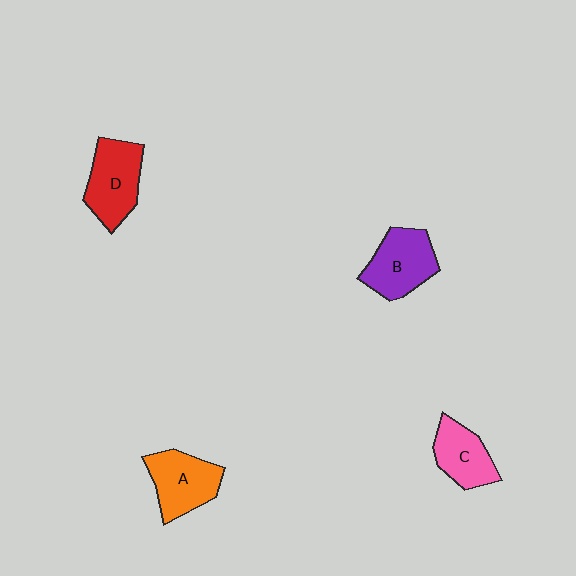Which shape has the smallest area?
Shape C (pink).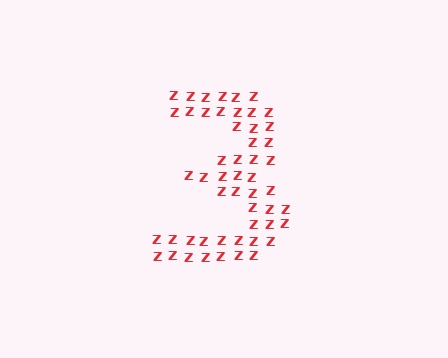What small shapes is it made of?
It is made of small letter Z's.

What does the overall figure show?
The overall figure shows the digit 3.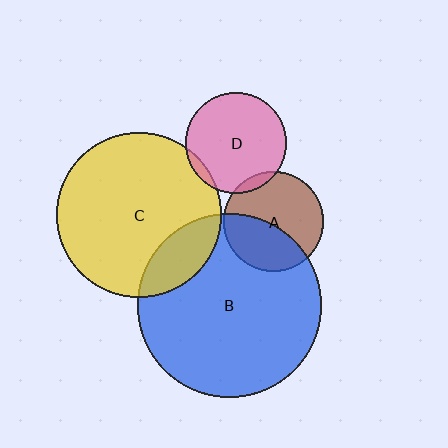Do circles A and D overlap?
Yes.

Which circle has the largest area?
Circle B (blue).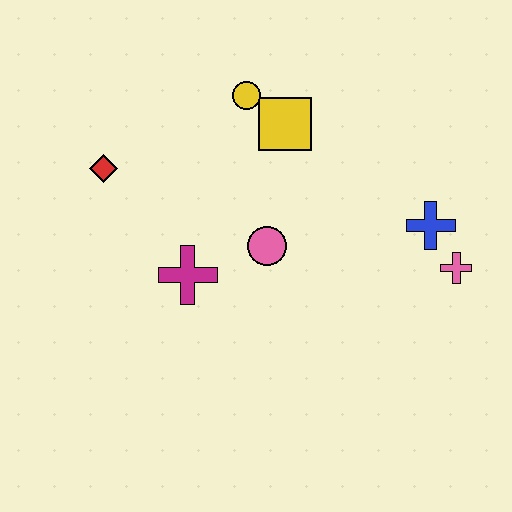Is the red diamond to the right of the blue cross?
No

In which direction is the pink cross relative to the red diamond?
The pink cross is to the right of the red diamond.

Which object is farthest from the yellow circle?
The pink cross is farthest from the yellow circle.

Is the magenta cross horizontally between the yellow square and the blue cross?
No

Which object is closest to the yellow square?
The yellow circle is closest to the yellow square.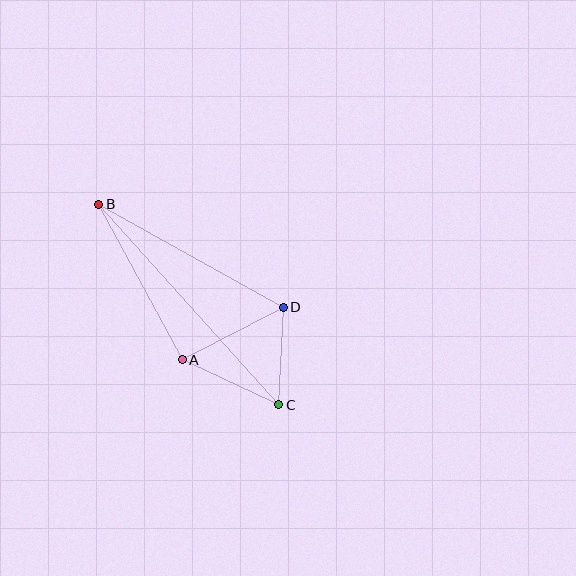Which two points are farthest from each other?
Points B and C are farthest from each other.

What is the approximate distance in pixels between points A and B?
The distance between A and B is approximately 177 pixels.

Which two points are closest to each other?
Points C and D are closest to each other.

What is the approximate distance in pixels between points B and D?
The distance between B and D is approximately 212 pixels.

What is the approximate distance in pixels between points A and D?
The distance between A and D is approximately 114 pixels.